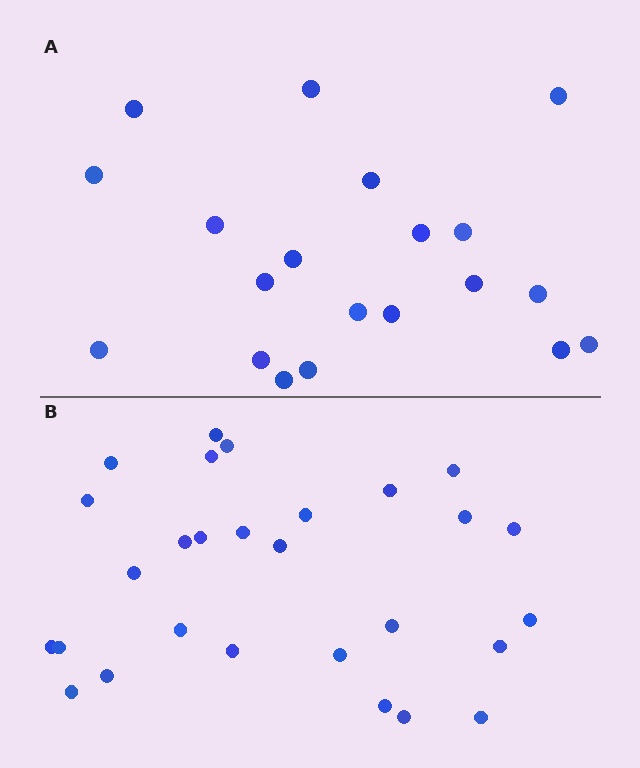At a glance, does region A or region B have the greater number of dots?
Region B (the bottom region) has more dots.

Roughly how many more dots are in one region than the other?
Region B has roughly 8 or so more dots than region A.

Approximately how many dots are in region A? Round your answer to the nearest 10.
About 20 dots.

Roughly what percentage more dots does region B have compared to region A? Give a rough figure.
About 40% more.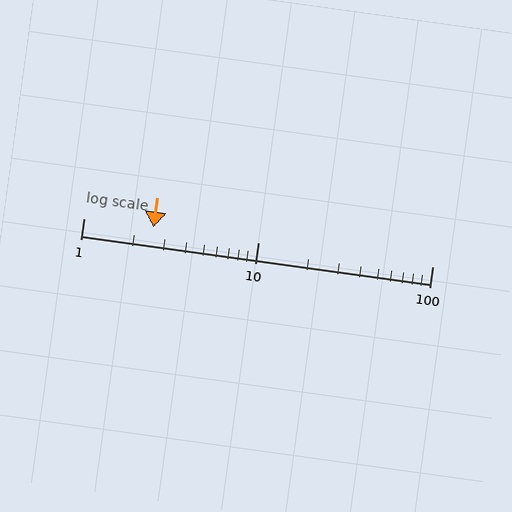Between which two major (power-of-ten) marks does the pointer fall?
The pointer is between 1 and 10.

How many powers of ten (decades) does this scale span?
The scale spans 2 decades, from 1 to 100.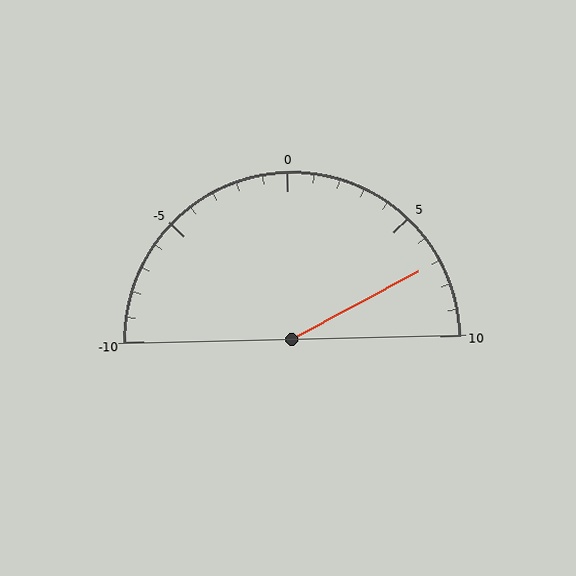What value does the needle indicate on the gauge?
The needle indicates approximately 7.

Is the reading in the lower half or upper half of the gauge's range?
The reading is in the upper half of the range (-10 to 10).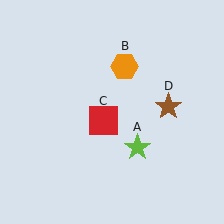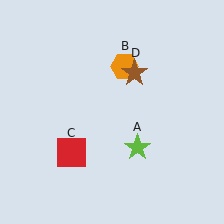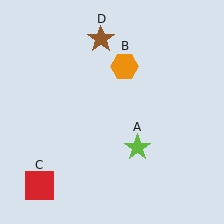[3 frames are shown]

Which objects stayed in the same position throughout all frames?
Lime star (object A) and orange hexagon (object B) remained stationary.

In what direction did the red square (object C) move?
The red square (object C) moved down and to the left.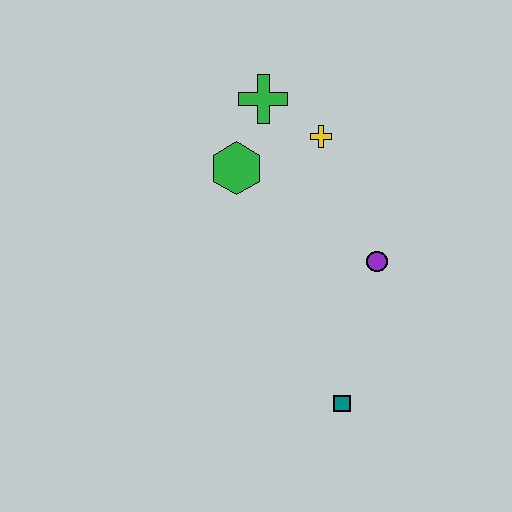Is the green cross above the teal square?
Yes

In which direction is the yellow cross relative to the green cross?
The yellow cross is to the right of the green cross.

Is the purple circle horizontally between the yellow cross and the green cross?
No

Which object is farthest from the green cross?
The teal square is farthest from the green cross.